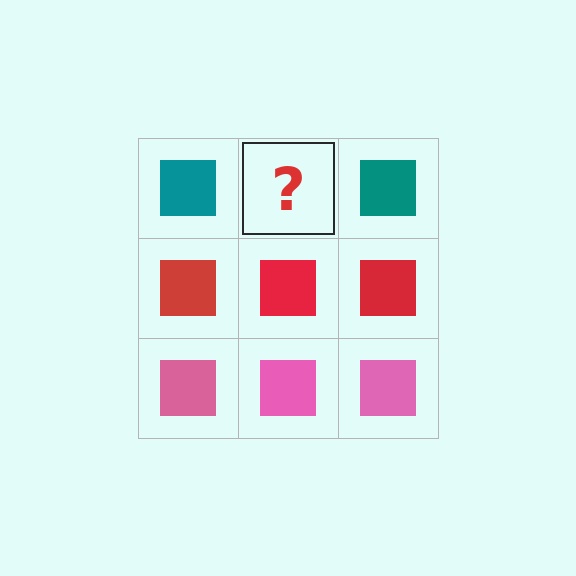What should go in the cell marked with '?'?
The missing cell should contain a teal square.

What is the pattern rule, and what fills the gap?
The rule is that each row has a consistent color. The gap should be filled with a teal square.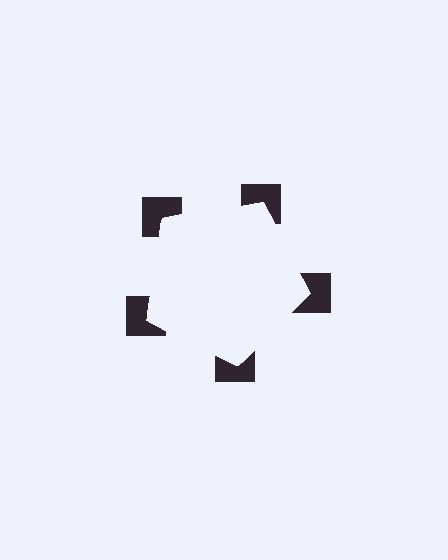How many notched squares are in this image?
There are 5 — one at each vertex of the illusory pentagon.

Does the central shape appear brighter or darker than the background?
It typically appears slightly brighter than the background, even though no actual brightness change is drawn.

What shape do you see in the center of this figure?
An illusory pentagon — its edges are inferred from the aligned wedge cuts in the notched squares, not physically drawn.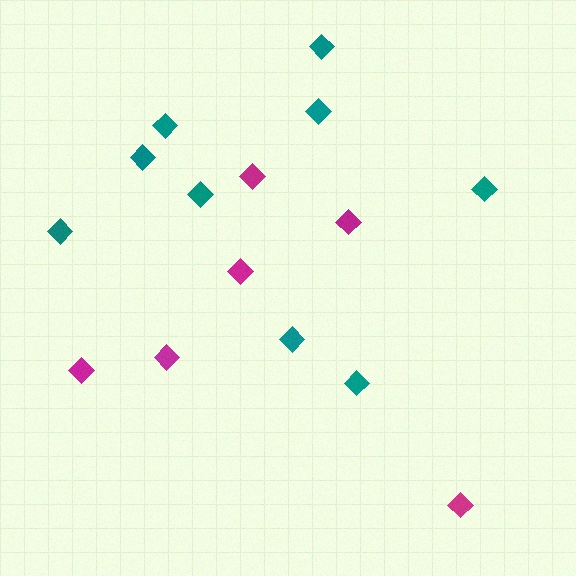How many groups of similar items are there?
There are 2 groups: one group of magenta diamonds (6) and one group of teal diamonds (9).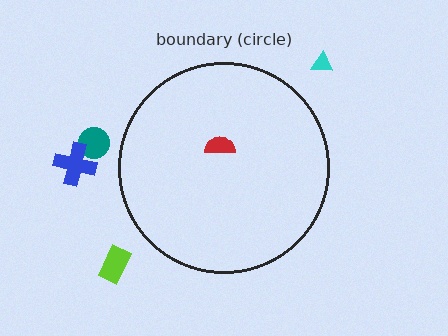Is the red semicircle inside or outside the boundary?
Inside.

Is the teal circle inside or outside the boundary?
Outside.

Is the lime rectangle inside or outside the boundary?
Outside.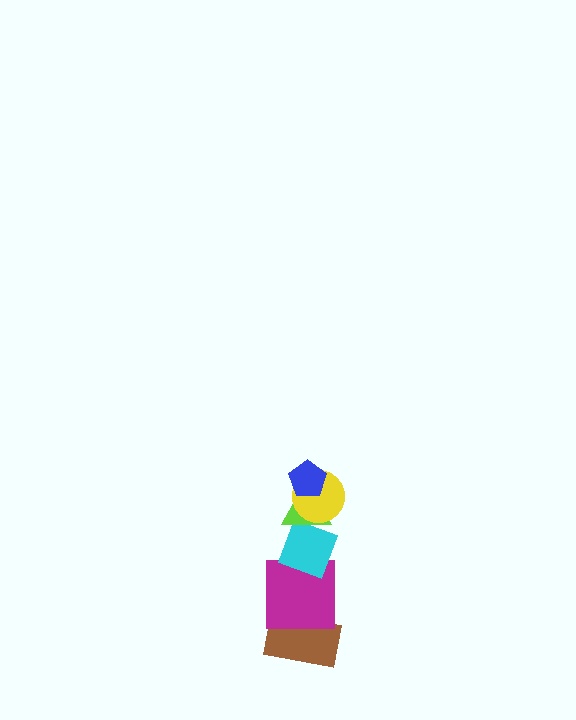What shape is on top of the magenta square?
The cyan diamond is on top of the magenta square.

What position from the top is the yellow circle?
The yellow circle is 2nd from the top.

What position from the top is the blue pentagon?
The blue pentagon is 1st from the top.